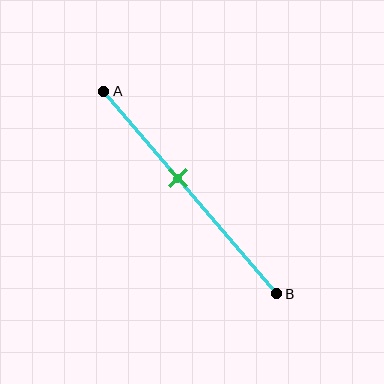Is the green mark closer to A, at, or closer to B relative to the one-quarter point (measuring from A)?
The green mark is closer to point B than the one-quarter point of segment AB.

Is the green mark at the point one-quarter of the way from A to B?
No, the mark is at about 45% from A, not at the 25% one-quarter point.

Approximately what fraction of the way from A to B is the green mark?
The green mark is approximately 45% of the way from A to B.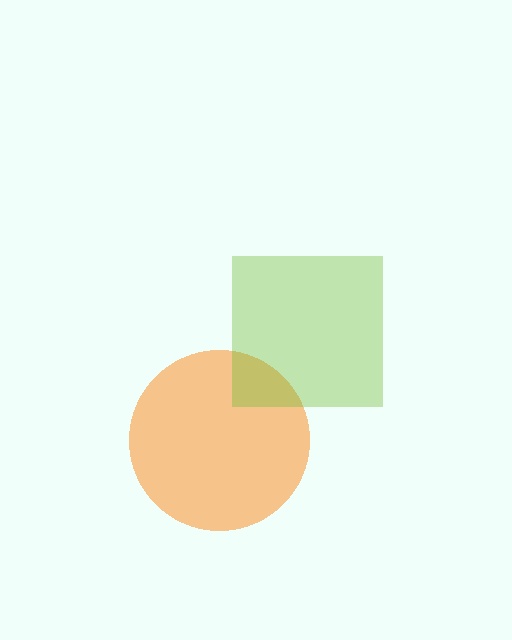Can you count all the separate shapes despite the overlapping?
Yes, there are 2 separate shapes.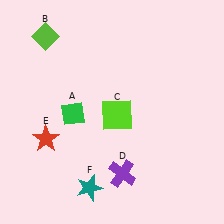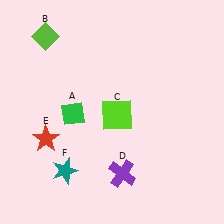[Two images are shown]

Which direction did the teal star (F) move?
The teal star (F) moved left.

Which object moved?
The teal star (F) moved left.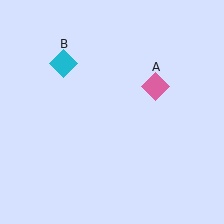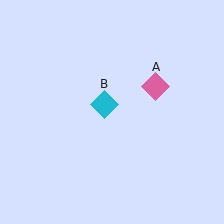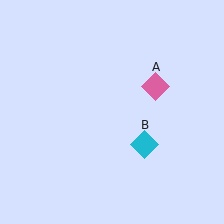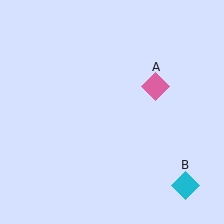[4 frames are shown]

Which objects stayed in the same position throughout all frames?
Pink diamond (object A) remained stationary.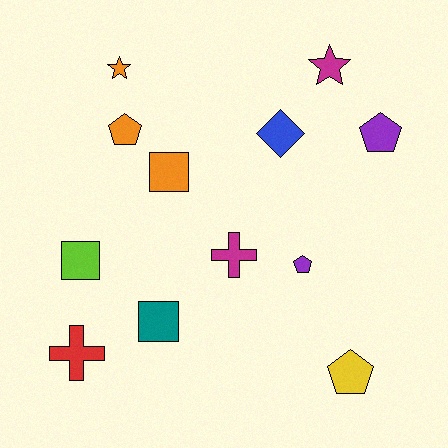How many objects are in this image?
There are 12 objects.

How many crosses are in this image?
There are 2 crosses.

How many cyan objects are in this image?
There are no cyan objects.